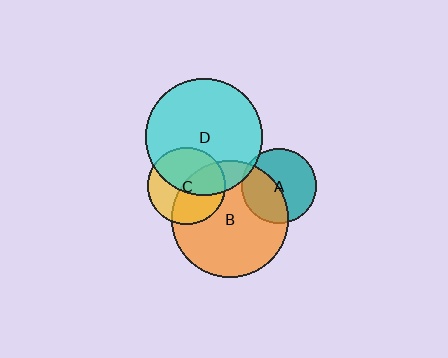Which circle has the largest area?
Circle D (cyan).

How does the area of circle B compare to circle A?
Approximately 2.4 times.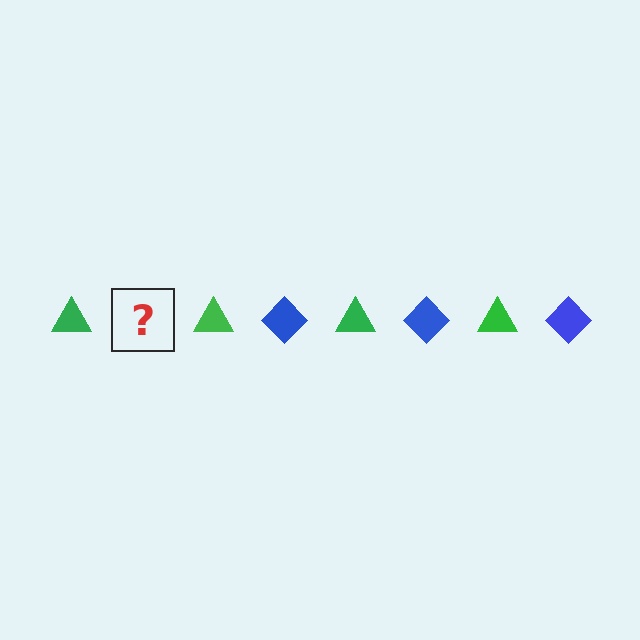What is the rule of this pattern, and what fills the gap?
The rule is that the pattern alternates between green triangle and blue diamond. The gap should be filled with a blue diamond.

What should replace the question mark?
The question mark should be replaced with a blue diamond.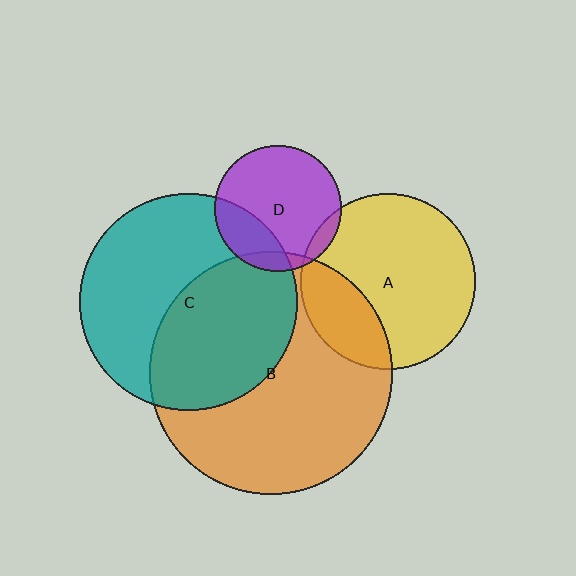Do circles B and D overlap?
Yes.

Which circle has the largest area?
Circle B (orange).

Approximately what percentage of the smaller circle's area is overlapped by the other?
Approximately 10%.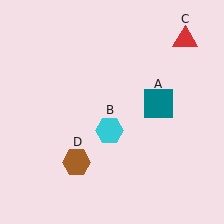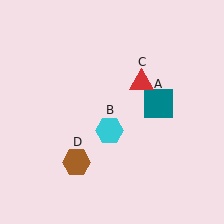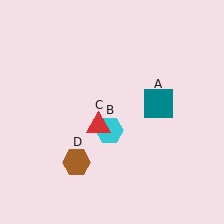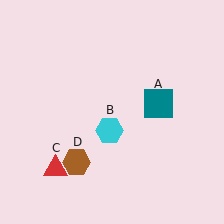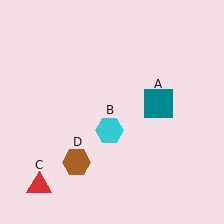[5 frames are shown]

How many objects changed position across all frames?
1 object changed position: red triangle (object C).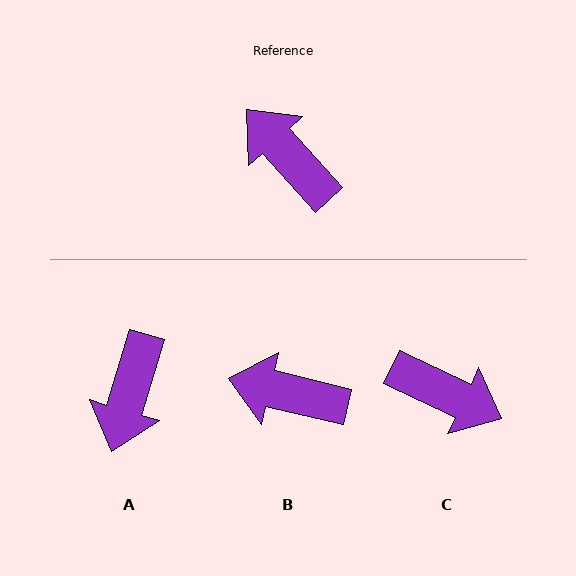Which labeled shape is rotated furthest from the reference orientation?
C, about 158 degrees away.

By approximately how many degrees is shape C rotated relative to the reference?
Approximately 158 degrees clockwise.